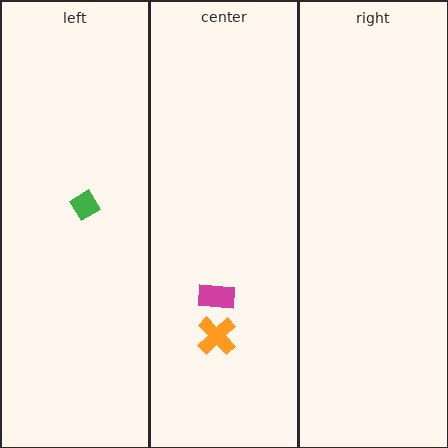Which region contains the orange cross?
The center region.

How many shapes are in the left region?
1.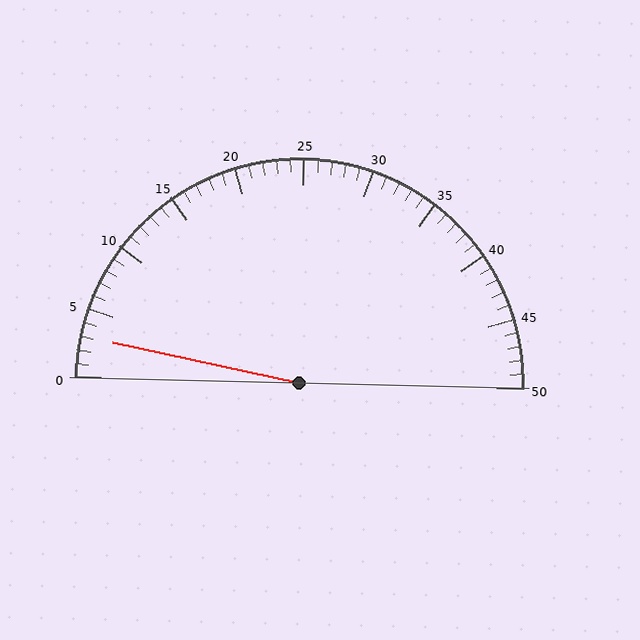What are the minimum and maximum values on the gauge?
The gauge ranges from 0 to 50.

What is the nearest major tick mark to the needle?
The nearest major tick mark is 5.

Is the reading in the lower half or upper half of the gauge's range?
The reading is in the lower half of the range (0 to 50).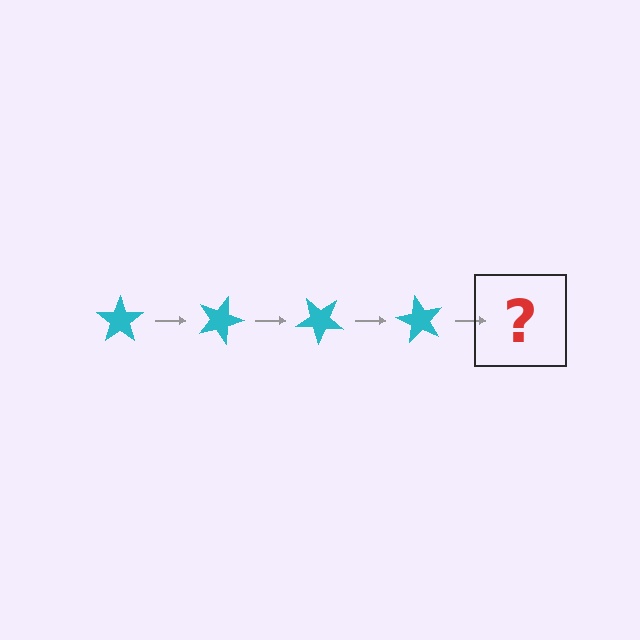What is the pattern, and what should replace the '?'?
The pattern is that the star rotates 20 degrees each step. The '?' should be a cyan star rotated 80 degrees.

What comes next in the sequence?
The next element should be a cyan star rotated 80 degrees.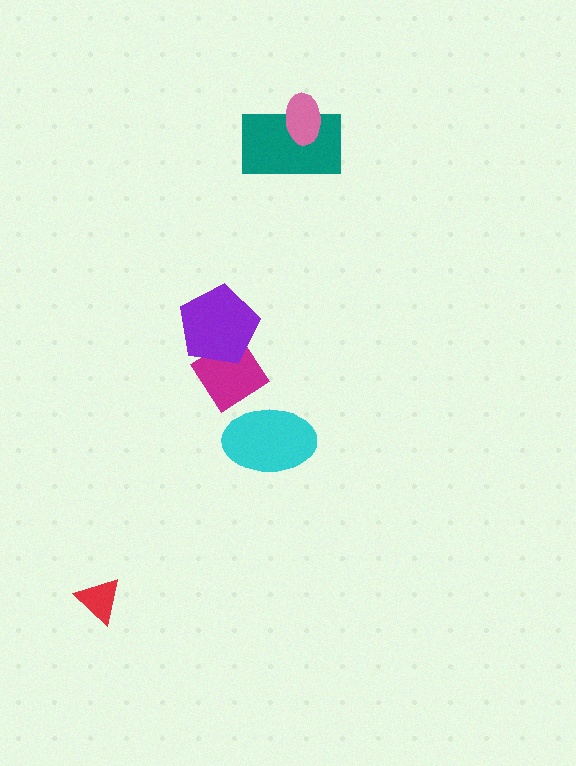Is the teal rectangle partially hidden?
Yes, it is partially covered by another shape.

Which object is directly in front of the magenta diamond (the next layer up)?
The purple pentagon is directly in front of the magenta diamond.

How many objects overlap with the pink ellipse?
1 object overlaps with the pink ellipse.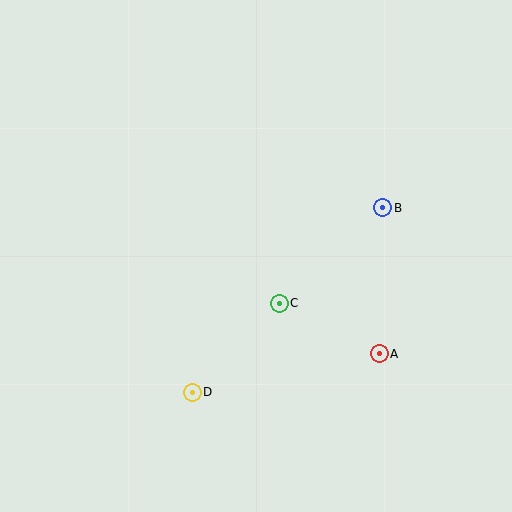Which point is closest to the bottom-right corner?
Point A is closest to the bottom-right corner.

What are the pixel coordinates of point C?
Point C is at (279, 303).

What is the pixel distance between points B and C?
The distance between B and C is 141 pixels.